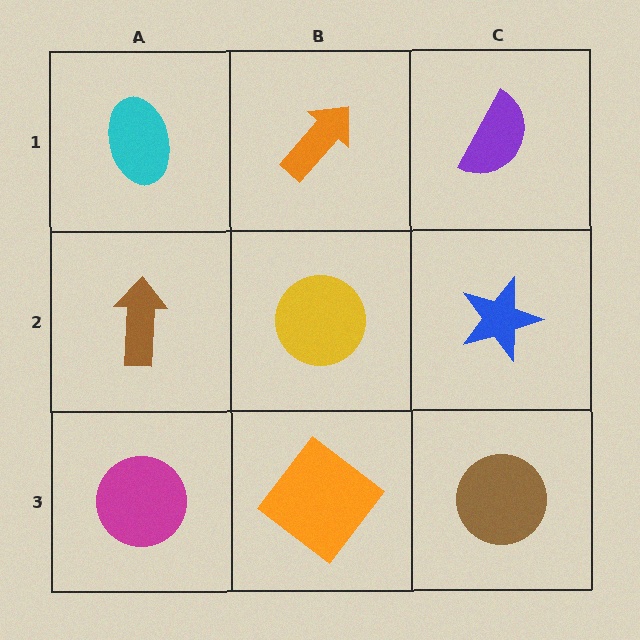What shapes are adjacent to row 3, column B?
A yellow circle (row 2, column B), a magenta circle (row 3, column A), a brown circle (row 3, column C).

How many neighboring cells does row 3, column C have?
2.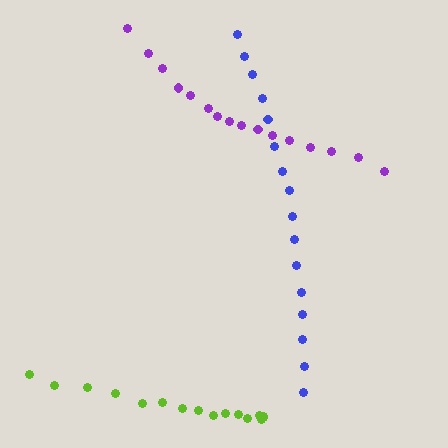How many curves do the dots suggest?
There are 3 distinct paths.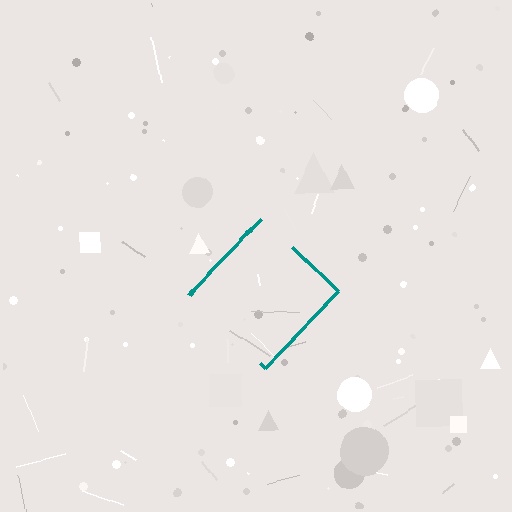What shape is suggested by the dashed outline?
The dashed outline suggests a diamond.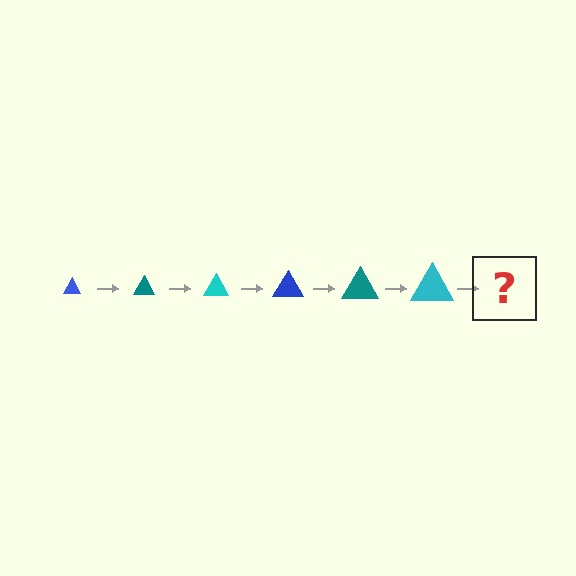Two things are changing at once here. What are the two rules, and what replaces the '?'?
The two rules are that the triangle grows larger each step and the color cycles through blue, teal, and cyan. The '?' should be a blue triangle, larger than the previous one.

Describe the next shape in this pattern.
It should be a blue triangle, larger than the previous one.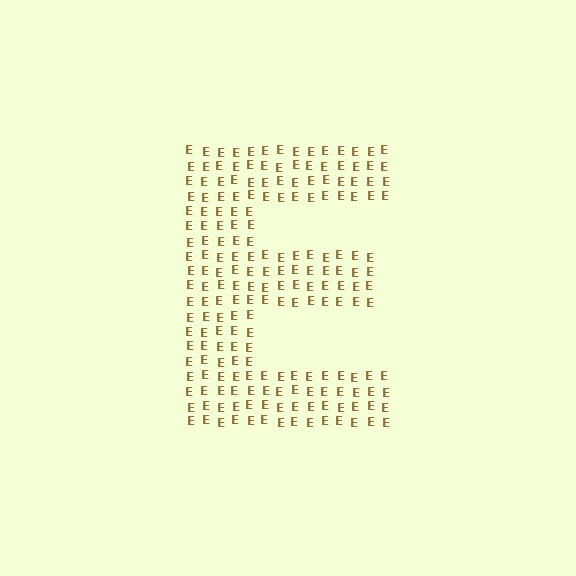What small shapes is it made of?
It is made of small letter E's.